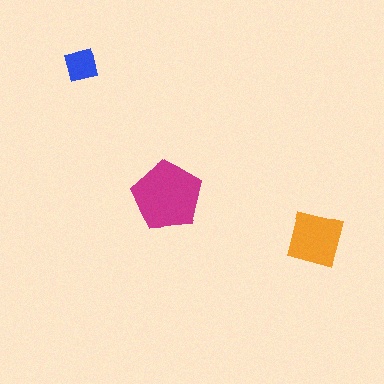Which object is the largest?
The magenta pentagon.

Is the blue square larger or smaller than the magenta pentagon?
Smaller.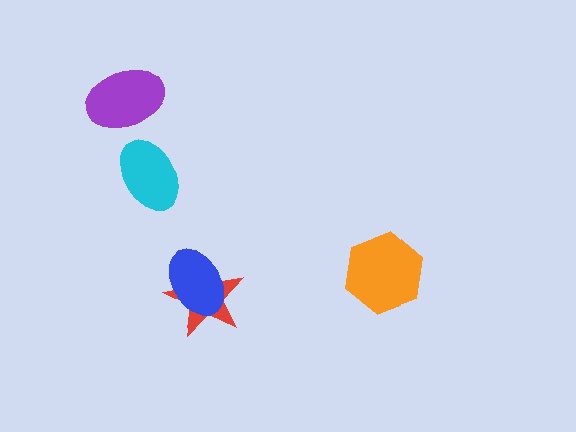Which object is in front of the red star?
The blue ellipse is in front of the red star.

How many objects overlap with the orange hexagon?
0 objects overlap with the orange hexagon.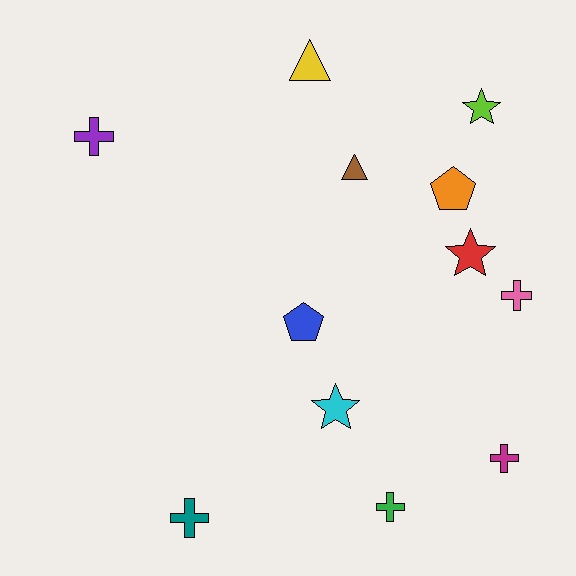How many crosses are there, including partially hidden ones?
There are 5 crosses.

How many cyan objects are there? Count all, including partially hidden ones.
There is 1 cyan object.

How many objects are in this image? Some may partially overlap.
There are 12 objects.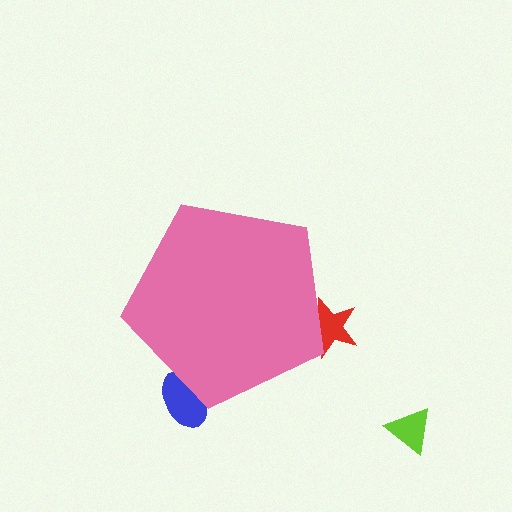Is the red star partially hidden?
Yes, the red star is partially hidden behind the pink pentagon.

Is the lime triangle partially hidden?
No, the lime triangle is fully visible.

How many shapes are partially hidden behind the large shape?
2 shapes are partially hidden.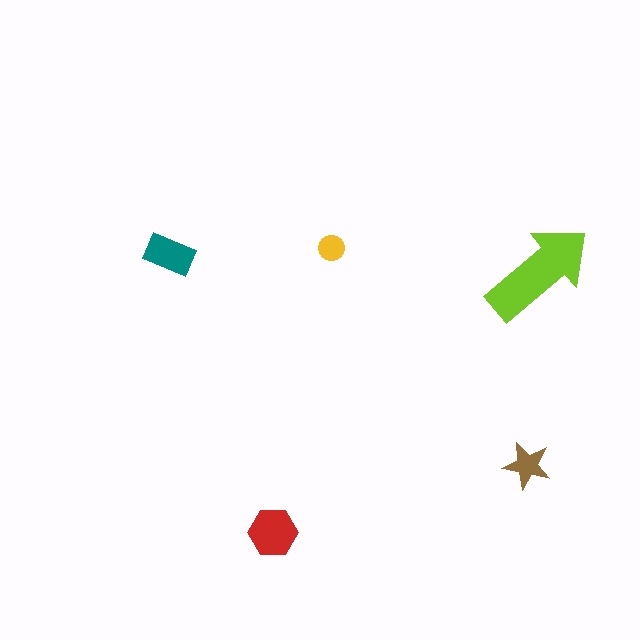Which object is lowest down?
The red hexagon is bottommost.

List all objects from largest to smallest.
The lime arrow, the red hexagon, the teal rectangle, the brown star, the yellow circle.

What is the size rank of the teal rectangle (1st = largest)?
3rd.